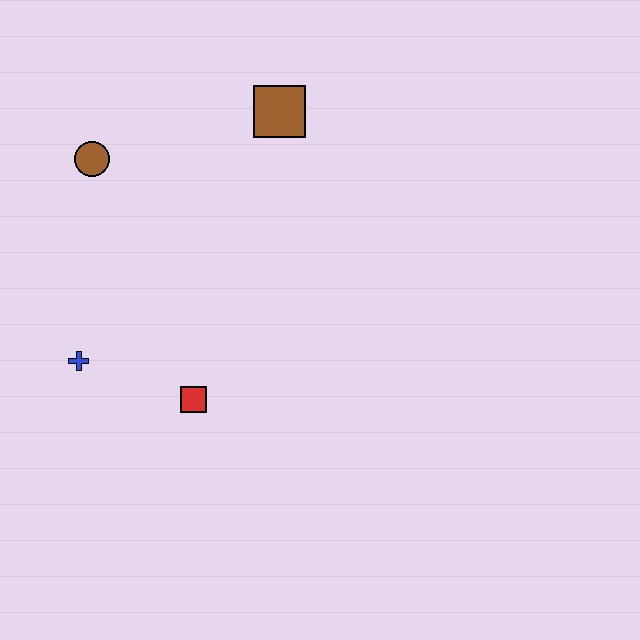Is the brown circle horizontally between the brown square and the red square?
No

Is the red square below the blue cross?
Yes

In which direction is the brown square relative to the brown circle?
The brown square is to the right of the brown circle.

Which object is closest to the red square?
The blue cross is closest to the red square.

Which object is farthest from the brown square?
The blue cross is farthest from the brown square.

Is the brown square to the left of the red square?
No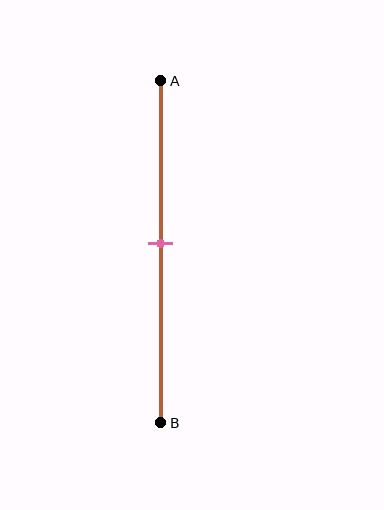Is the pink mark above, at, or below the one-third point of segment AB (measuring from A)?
The pink mark is below the one-third point of segment AB.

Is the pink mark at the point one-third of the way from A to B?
No, the mark is at about 45% from A, not at the 33% one-third point.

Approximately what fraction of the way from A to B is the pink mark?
The pink mark is approximately 45% of the way from A to B.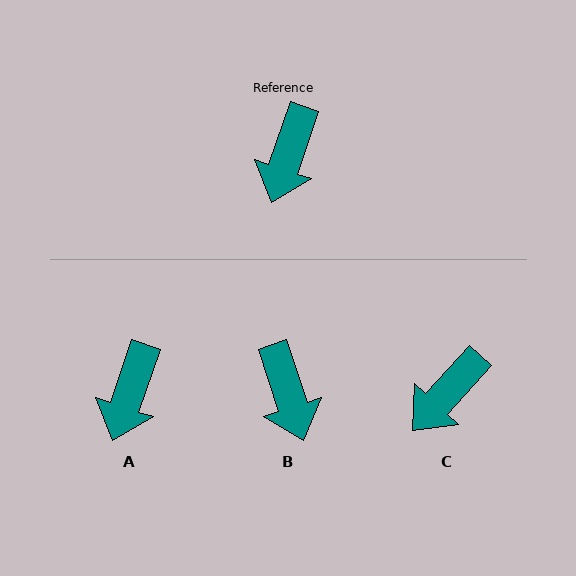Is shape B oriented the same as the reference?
No, it is off by about 37 degrees.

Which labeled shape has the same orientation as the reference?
A.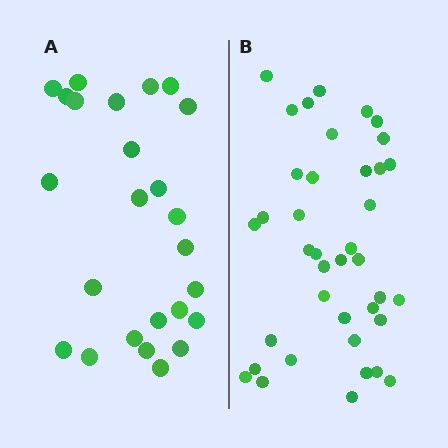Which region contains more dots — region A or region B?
Region B (the right region) has more dots.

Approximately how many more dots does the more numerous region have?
Region B has approximately 15 more dots than region A.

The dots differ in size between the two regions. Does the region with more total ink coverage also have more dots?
No. Region A has more total ink coverage because its dots are larger, but region B actually contains more individual dots. Total area can be misleading — the number of items is what matters here.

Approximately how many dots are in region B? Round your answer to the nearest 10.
About 40 dots. (The exact count is 39, which rounds to 40.)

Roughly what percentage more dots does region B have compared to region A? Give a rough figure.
About 55% more.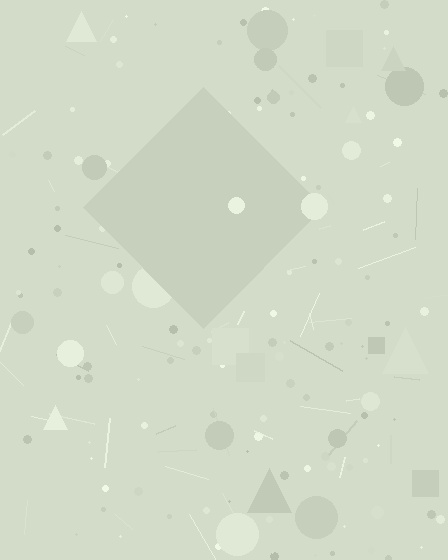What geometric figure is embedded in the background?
A diamond is embedded in the background.